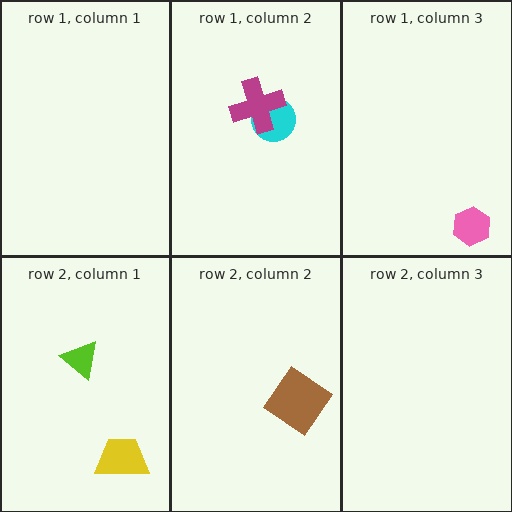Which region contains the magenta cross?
The row 1, column 2 region.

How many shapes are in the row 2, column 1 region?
2.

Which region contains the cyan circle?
The row 1, column 2 region.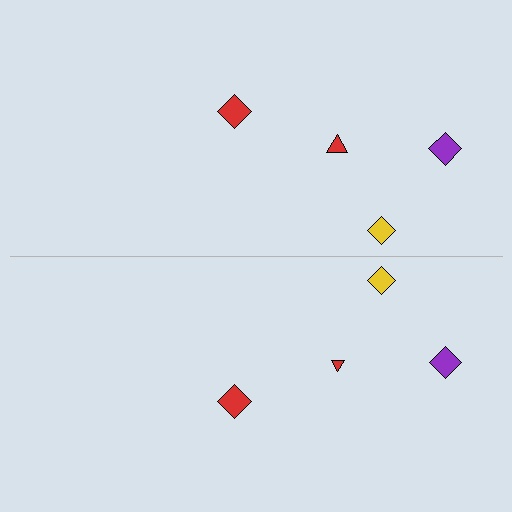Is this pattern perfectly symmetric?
No, the pattern is not perfectly symmetric. The red triangle on the bottom side has a different size than its mirror counterpart.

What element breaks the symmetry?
The red triangle on the bottom side has a different size than its mirror counterpart.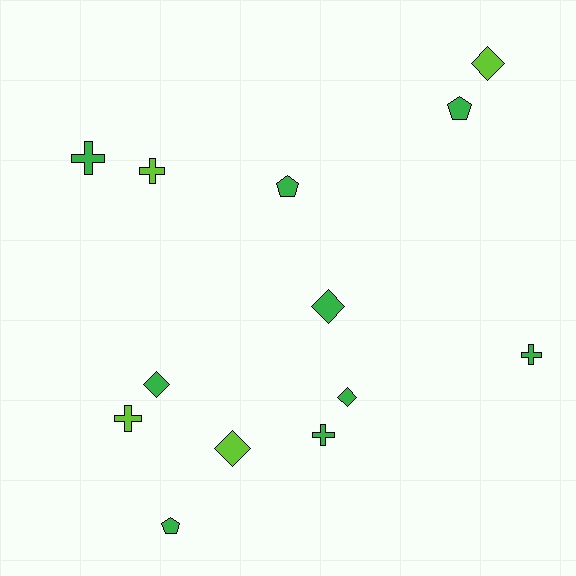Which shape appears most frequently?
Cross, with 5 objects.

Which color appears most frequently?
Green, with 9 objects.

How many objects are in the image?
There are 13 objects.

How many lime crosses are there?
There are 2 lime crosses.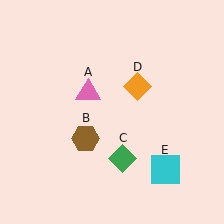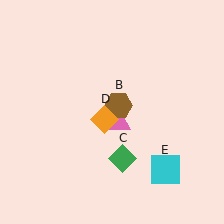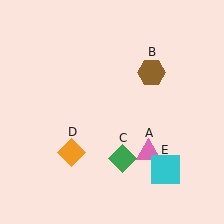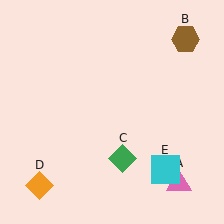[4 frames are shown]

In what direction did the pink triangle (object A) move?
The pink triangle (object A) moved down and to the right.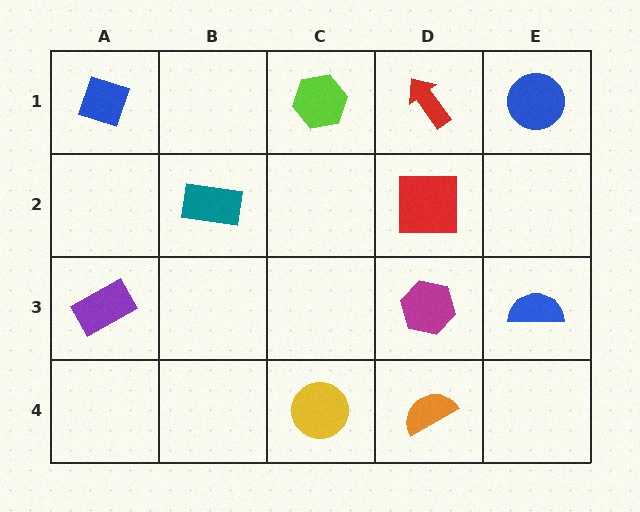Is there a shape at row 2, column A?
No, that cell is empty.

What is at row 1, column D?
A red arrow.